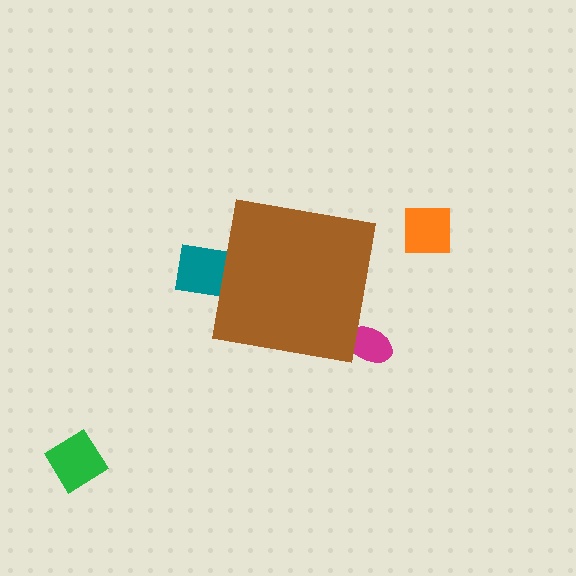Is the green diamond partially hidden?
No, the green diamond is fully visible.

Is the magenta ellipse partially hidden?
Yes, the magenta ellipse is partially hidden behind the brown square.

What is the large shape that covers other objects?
A brown square.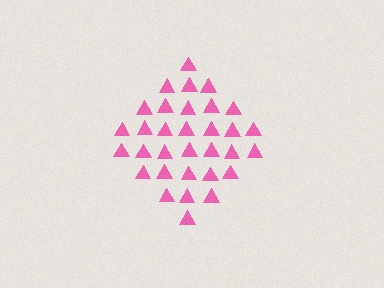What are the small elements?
The small elements are triangles.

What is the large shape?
The large shape is a diamond.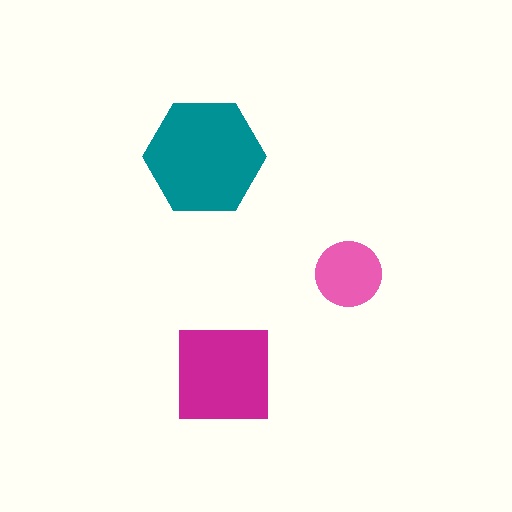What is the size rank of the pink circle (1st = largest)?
3rd.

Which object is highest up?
The teal hexagon is topmost.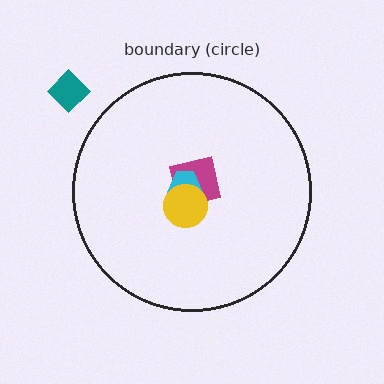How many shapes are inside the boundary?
3 inside, 1 outside.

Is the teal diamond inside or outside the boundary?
Outside.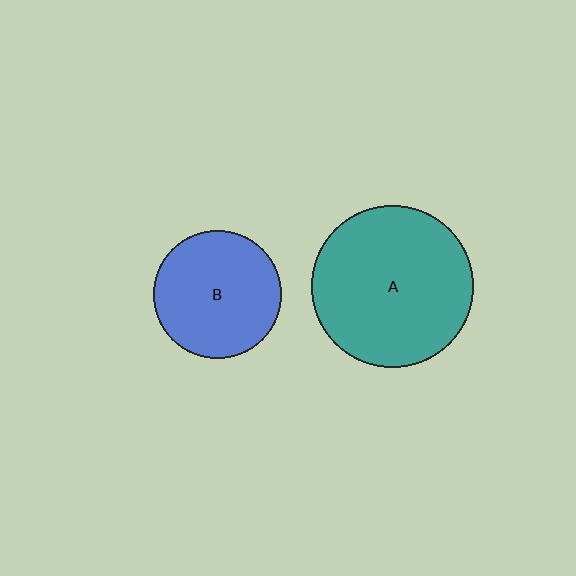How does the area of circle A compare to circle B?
Approximately 1.6 times.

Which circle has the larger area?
Circle A (teal).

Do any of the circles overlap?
No, none of the circles overlap.